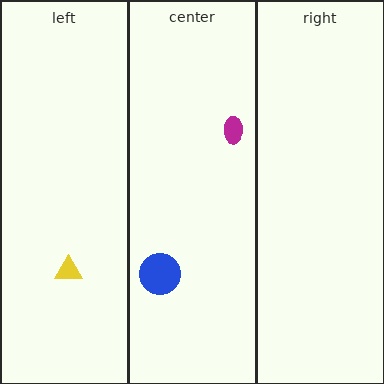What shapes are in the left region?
The yellow triangle.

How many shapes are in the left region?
1.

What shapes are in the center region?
The blue circle, the magenta ellipse.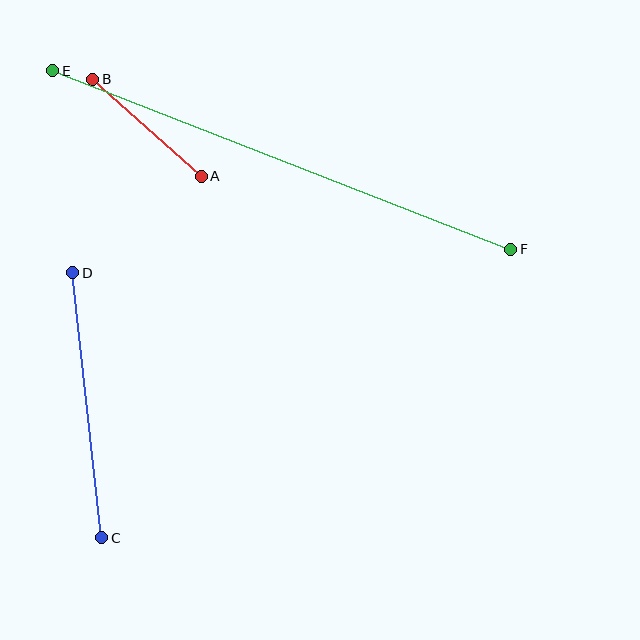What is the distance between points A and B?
The distance is approximately 146 pixels.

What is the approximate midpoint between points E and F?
The midpoint is at approximately (282, 160) pixels.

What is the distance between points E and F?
The distance is approximately 491 pixels.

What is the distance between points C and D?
The distance is approximately 267 pixels.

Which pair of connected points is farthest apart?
Points E and F are farthest apart.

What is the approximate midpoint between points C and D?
The midpoint is at approximately (87, 405) pixels.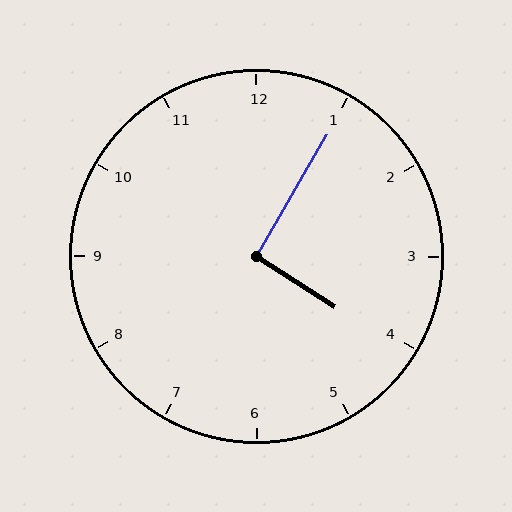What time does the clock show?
4:05.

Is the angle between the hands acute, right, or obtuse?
It is right.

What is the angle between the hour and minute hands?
Approximately 92 degrees.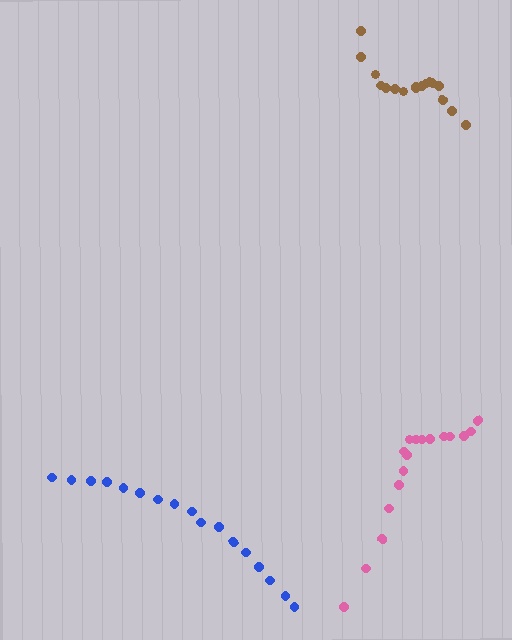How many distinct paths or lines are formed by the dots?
There are 3 distinct paths.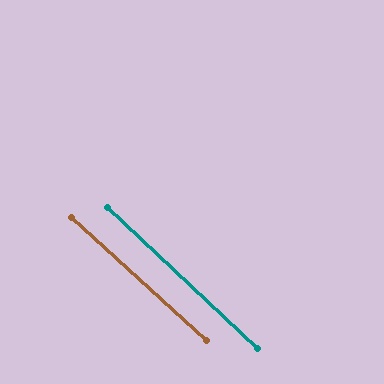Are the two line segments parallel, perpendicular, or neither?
Parallel — their directions differ by only 1.0°.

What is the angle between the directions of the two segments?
Approximately 1 degree.